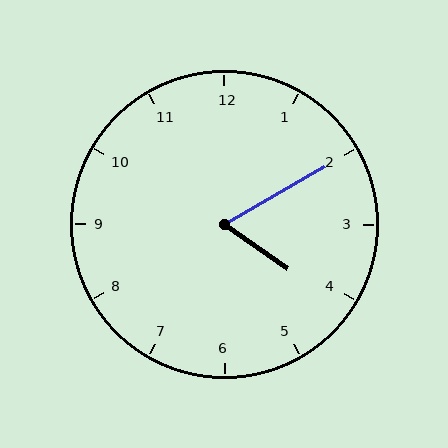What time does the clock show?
4:10.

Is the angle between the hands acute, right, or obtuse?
It is acute.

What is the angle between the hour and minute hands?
Approximately 65 degrees.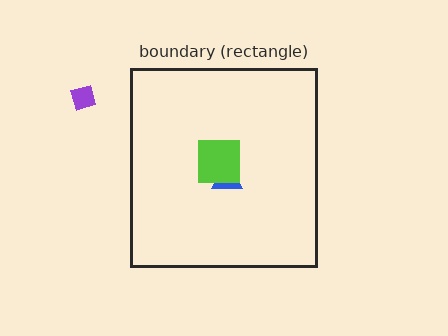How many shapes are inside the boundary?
2 inside, 1 outside.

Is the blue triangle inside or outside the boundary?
Inside.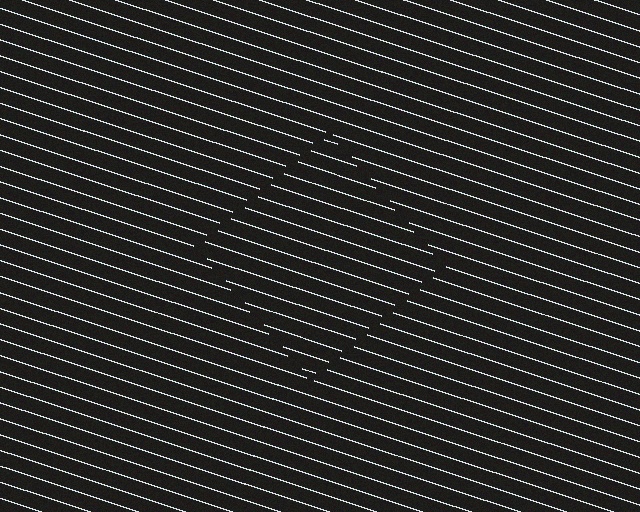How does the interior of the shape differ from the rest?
The interior of the shape contains the same grating, shifted by half a period — the contour is defined by the phase discontinuity where line-ends from the inner and outer gratings abut.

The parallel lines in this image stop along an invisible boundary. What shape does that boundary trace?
An illusory square. The interior of the shape contains the same grating, shifted by half a period — the contour is defined by the phase discontinuity where line-ends from the inner and outer gratings abut.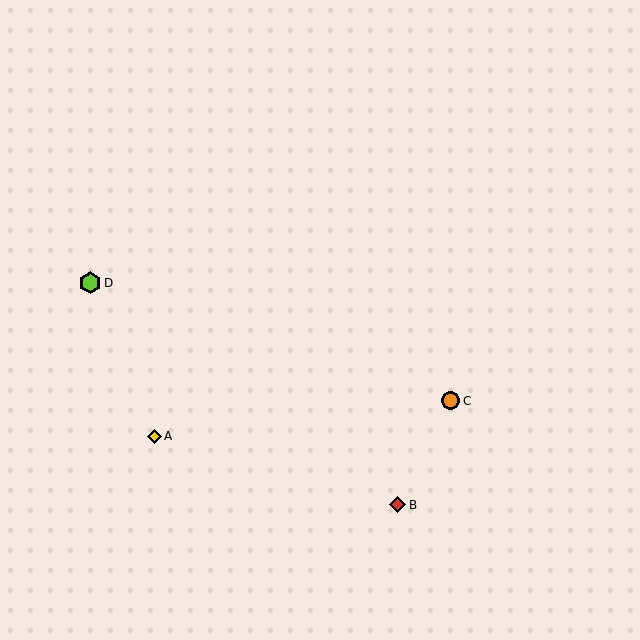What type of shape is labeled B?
Shape B is a red diamond.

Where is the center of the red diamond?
The center of the red diamond is at (398, 505).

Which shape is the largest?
The lime hexagon (labeled D) is the largest.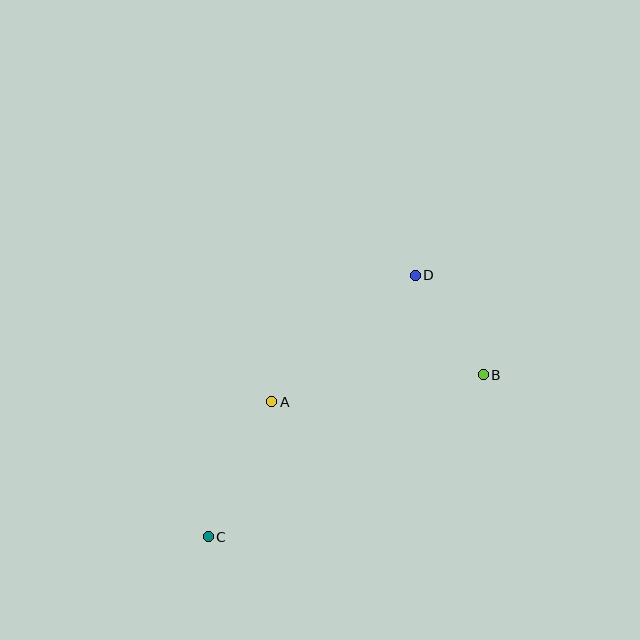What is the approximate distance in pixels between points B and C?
The distance between B and C is approximately 319 pixels.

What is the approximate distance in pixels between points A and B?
The distance between A and B is approximately 213 pixels.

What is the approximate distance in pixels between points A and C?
The distance between A and C is approximately 149 pixels.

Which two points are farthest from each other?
Points C and D are farthest from each other.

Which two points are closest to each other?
Points B and D are closest to each other.